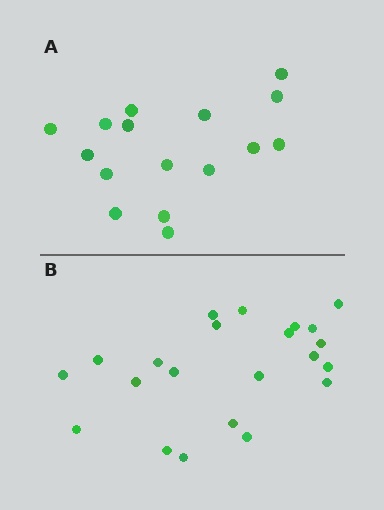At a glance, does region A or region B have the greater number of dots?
Region B (the bottom region) has more dots.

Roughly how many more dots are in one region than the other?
Region B has about 6 more dots than region A.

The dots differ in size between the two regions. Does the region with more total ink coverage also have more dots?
No. Region A has more total ink coverage because its dots are larger, but region B actually contains more individual dots. Total area can be misleading — the number of items is what matters here.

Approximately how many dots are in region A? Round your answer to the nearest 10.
About 20 dots. (The exact count is 16, which rounds to 20.)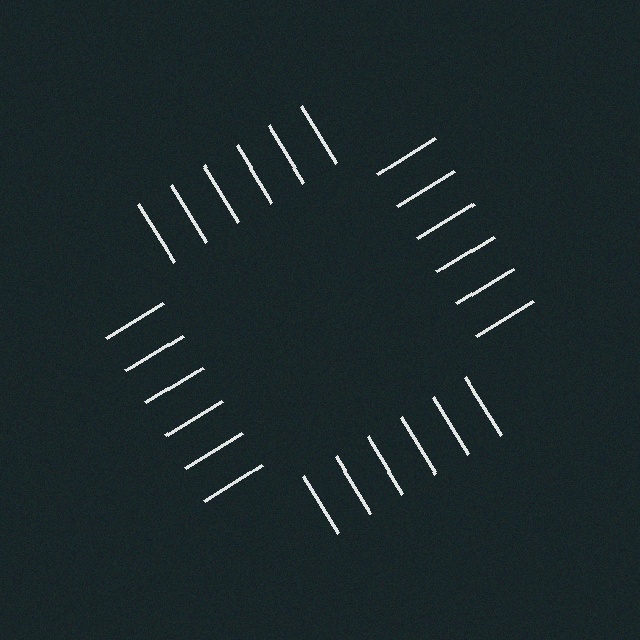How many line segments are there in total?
24 — 6 along each of the 4 edges.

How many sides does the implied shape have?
4 sides — the line-ends trace a square.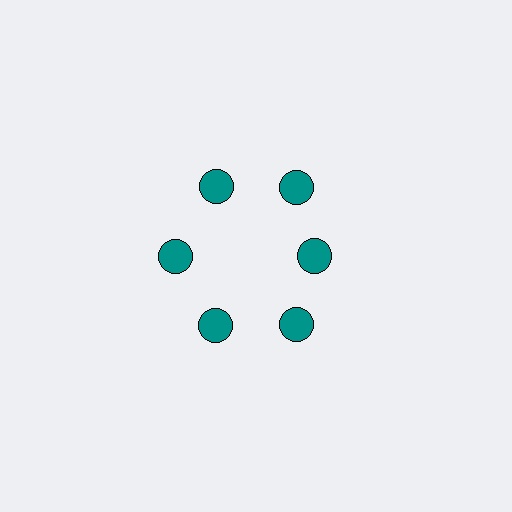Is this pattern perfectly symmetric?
No. The 6 teal circles are arranged in a ring, but one element near the 3 o'clock position is pulled inward toward the center, breaking the 6-fold rotational symmetry.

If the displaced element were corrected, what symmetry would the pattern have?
It would have 6-fold rotational symmetry — the pattern would map onto itself every 60 degrees.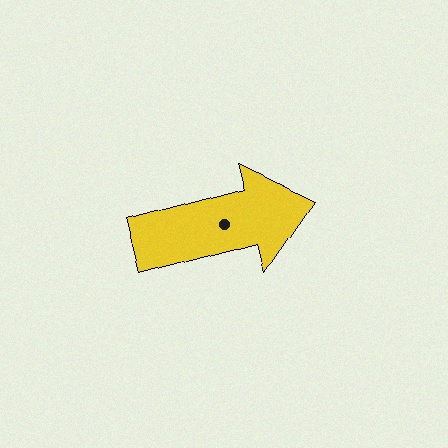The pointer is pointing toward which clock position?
Roughly 2 o'clock.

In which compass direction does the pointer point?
East.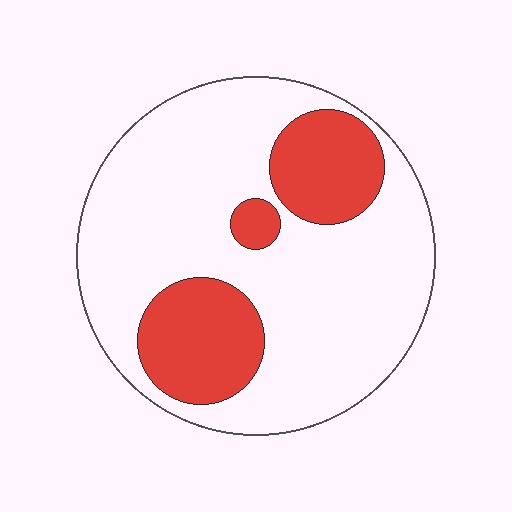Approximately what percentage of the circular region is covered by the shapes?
Approximately 25%.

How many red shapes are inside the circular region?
3.